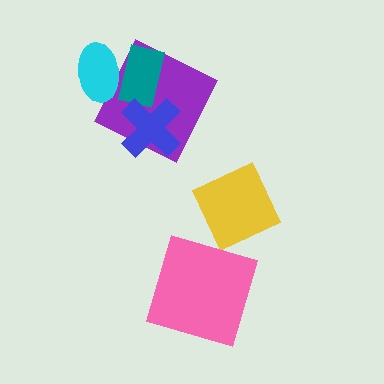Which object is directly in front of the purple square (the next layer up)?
The teal rectangle is directly in front of the purple square.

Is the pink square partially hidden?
No, no other shape covers it.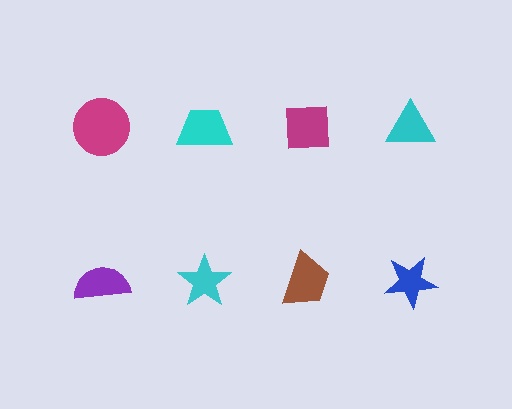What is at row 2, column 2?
A cyan star.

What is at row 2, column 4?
A blue star.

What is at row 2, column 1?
A purple semicircle.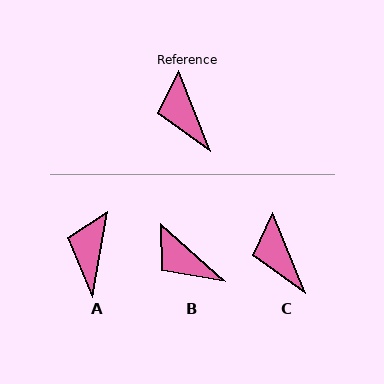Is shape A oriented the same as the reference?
No, it is off by about 32 degrees.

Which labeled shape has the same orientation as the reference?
C.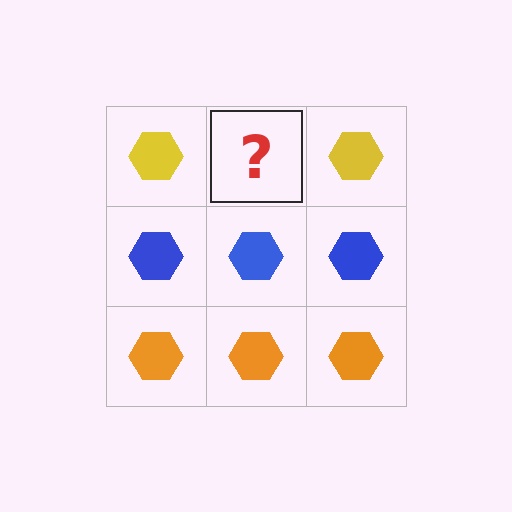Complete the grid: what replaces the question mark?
The question mark should be replaced with a yellow hexagon.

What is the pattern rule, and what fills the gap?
The rule is that each row has a consistent color. The gap should be filled with a yellow hexagon.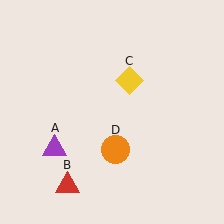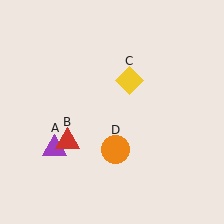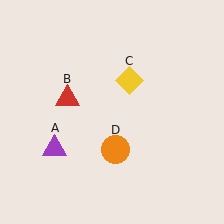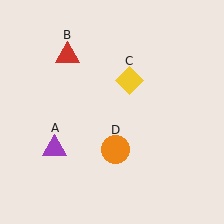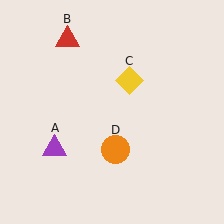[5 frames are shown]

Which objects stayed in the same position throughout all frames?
Purple triangle (object A) and yellow diamond (object C) and orange circle (object D) remained stationary.